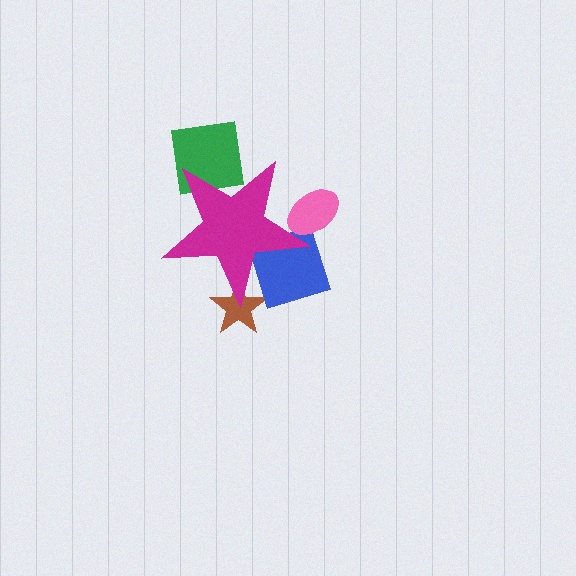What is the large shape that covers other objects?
A magenta star.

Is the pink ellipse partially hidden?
Yes, the pink ellipse is partially hidden behind the magenta star.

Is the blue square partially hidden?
Yes, the blue square is partially hidden behind the magenta star.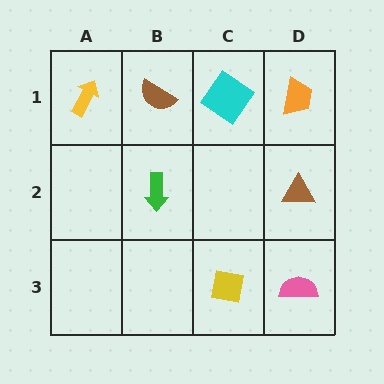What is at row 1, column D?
An orange trapezoid.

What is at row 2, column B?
A green arrow.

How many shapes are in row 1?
4 shapes.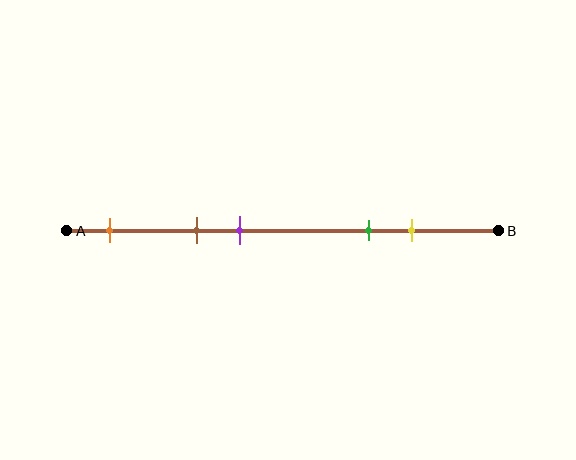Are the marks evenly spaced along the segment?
No, the marks are not evenly spaced.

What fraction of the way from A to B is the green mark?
The green mark is approximately 70% (0.7) of the way from A to B.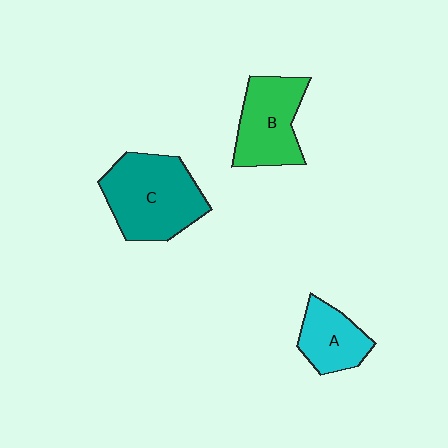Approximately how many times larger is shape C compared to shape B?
Approximately 1.3 times.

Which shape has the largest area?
Shape C (teal).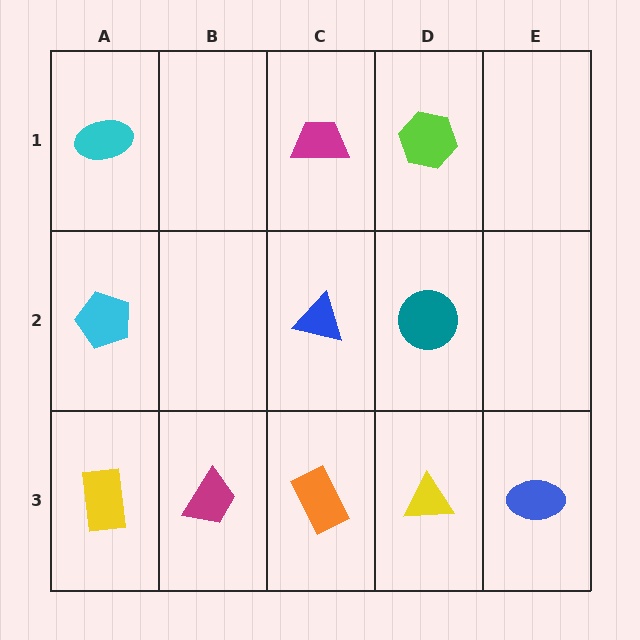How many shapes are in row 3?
5 shapes.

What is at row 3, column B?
A magenta trapezoid.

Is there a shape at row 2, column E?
No, that cell is empty.